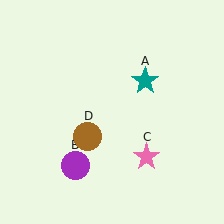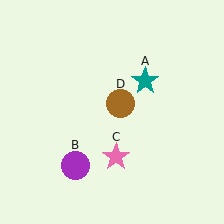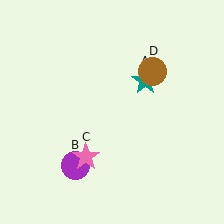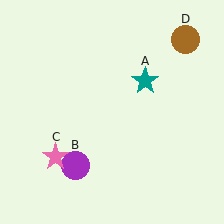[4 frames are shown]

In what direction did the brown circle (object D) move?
The brown circle (object D) moved up and to the right.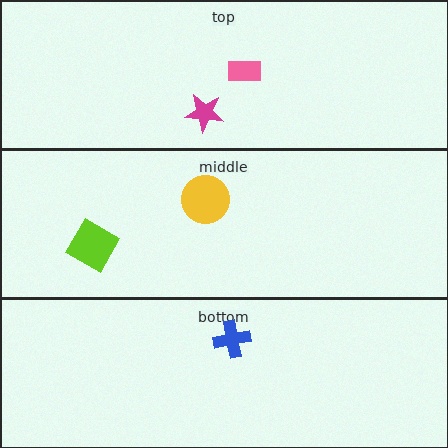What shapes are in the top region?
The magenta star, the pink rectangle.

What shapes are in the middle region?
The lime square, the yellow circle.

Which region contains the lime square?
The middle region.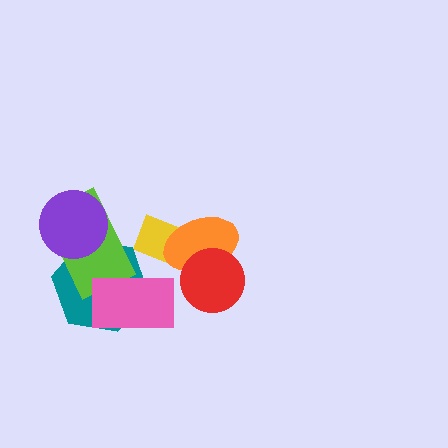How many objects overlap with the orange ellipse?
2 objects overlap with the orange ellipse.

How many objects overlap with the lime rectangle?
3 objects overlap with the lime rectangle.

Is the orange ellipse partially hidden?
Yes, it is partially covered by another shape.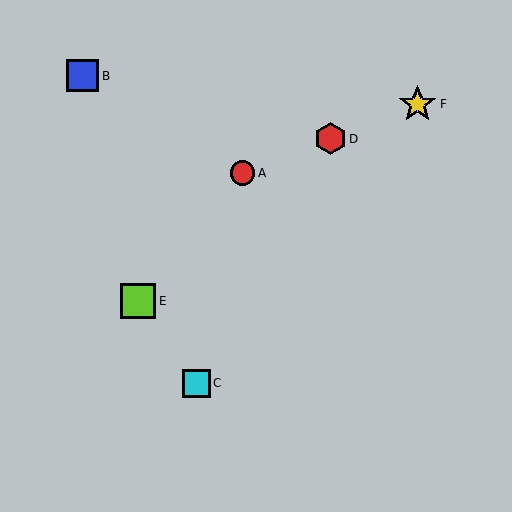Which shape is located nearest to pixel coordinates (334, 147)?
The red hexagon (labeled D) at (330, 139) is nearest to that location.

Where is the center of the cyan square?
The center of the cyan square is at (196, 383).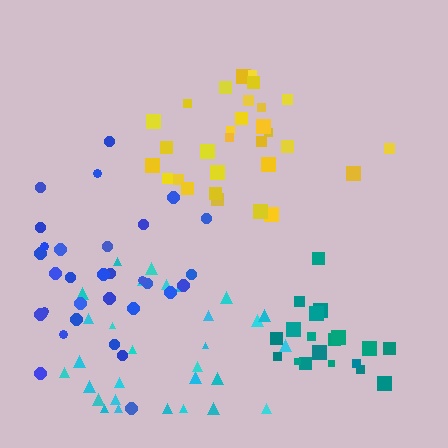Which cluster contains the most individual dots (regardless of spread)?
Cyan (31).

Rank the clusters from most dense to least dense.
yellow, teal, blue, cyan.